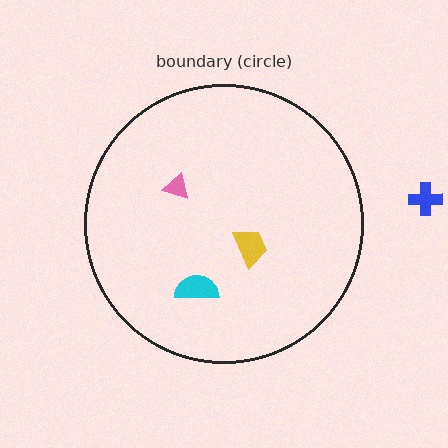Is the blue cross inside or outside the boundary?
Outside.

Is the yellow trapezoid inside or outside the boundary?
Inside.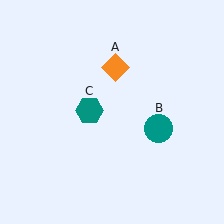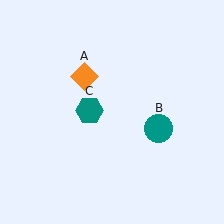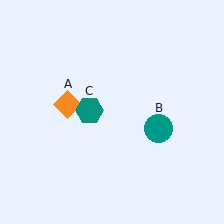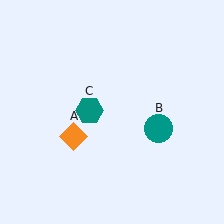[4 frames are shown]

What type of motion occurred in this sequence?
The orange diamond (object A) rotated counterclockwise around the center of the scene.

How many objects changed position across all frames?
1 object changed position: orange diamond (object A).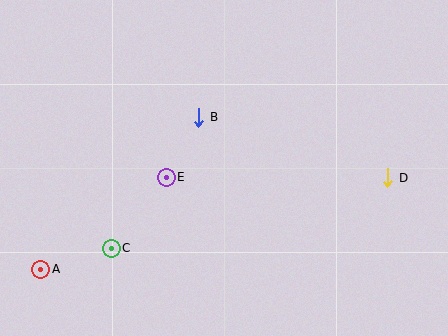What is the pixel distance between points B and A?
The distance between B and A is 219 pixels.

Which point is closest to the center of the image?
Point B at (199, 117) is closest to the center.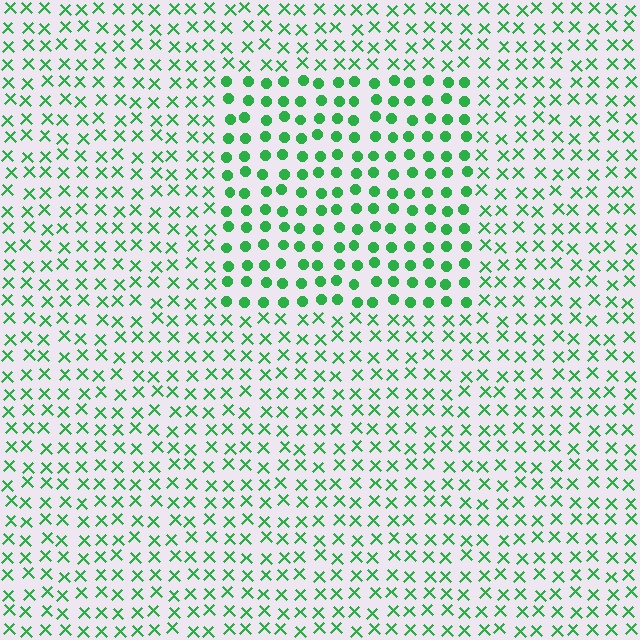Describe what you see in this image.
The image is filled with small green elements arranged in a uniform grid. A rectangle-shaped region contains circles, while the surrounding area contains X marks. The boundary is defined purely by the change in element shape.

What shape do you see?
I see a rectangle.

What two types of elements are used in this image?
The image uses circles inside the rectangle region and X marks outside it.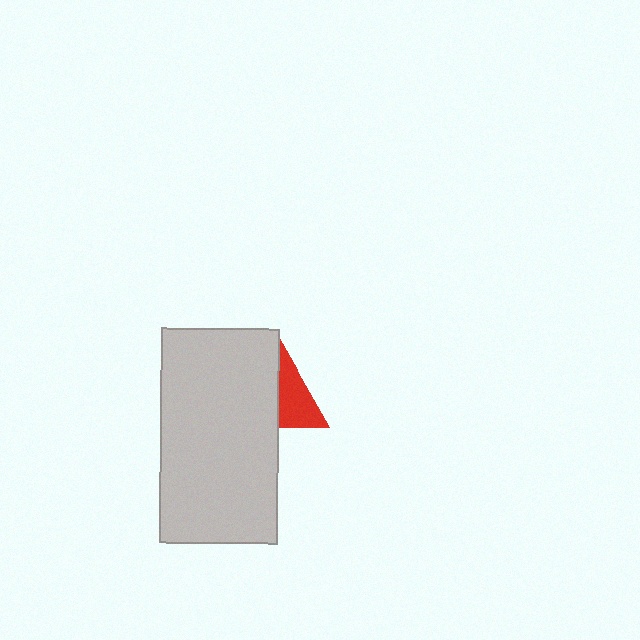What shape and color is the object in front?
The object in front is a light gray rectangle.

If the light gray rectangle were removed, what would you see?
You would see the complete red triangle.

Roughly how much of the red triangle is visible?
About half of it is visible (roughly 48%).